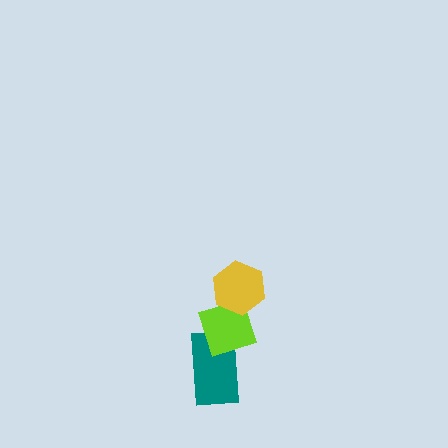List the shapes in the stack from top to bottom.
From top to bottom: the yellow hexagon, the lime diamond, the teal rectangle.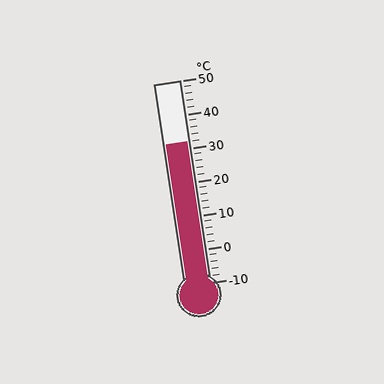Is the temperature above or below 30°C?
The temperature is above 30°C.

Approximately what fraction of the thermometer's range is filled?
The thermometer is filled to approximately 70% of its range.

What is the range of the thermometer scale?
The thermometer scale ranges from -10°C to 50°C.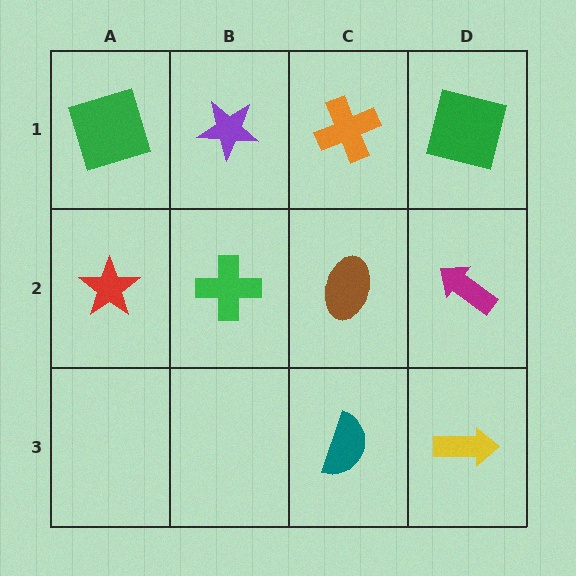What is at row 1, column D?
A green square.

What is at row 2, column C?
A brown ellipse.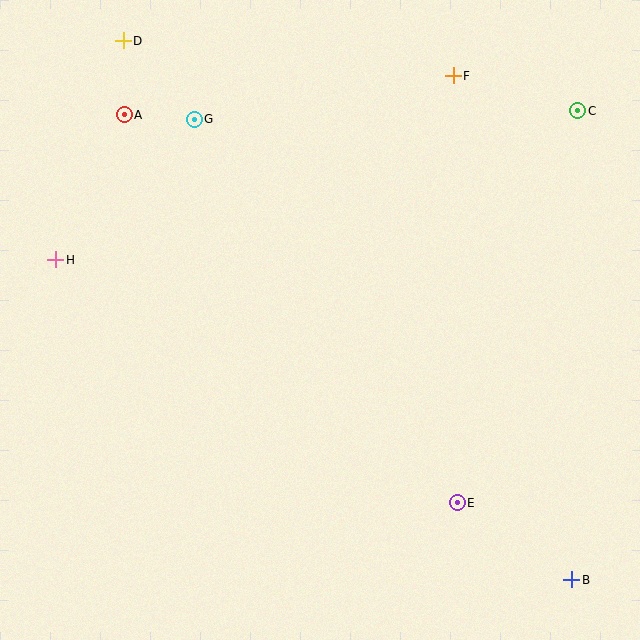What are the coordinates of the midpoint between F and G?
The midpoint between F and G is at (324, 98).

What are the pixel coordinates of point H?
Point H is at (56, 260).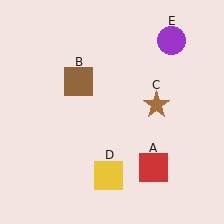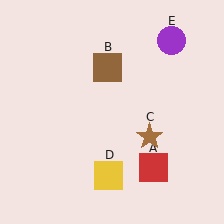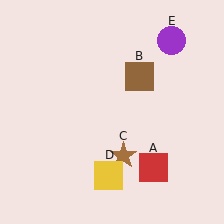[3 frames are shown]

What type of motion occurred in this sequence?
The brown square (object B), brown star (object C) rotated clockwise around the center of the scene.